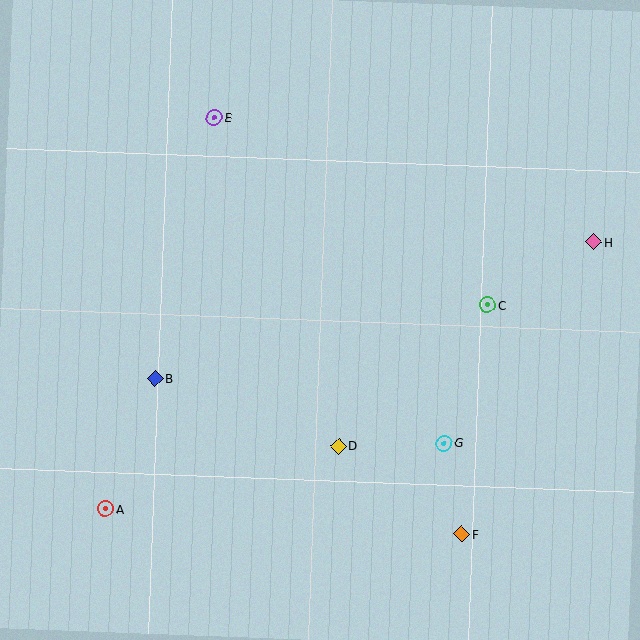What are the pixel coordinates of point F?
Point F is at (462, 534).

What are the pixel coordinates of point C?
Point C is at (487, 305).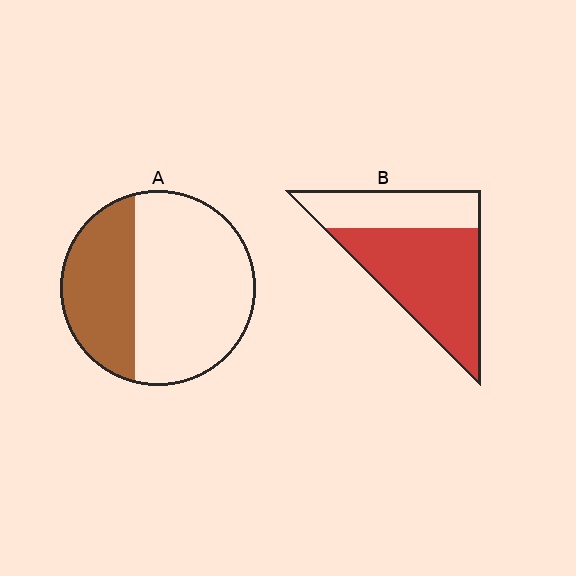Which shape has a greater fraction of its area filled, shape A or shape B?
Shape B.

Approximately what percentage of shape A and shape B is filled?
A is approximately 35% and B is approximately 65%.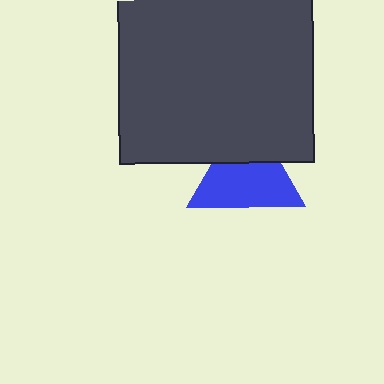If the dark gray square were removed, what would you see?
You would see the complete blue triangle.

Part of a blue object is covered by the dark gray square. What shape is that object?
It is a triangle.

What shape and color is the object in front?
The object in front is a dark gray square.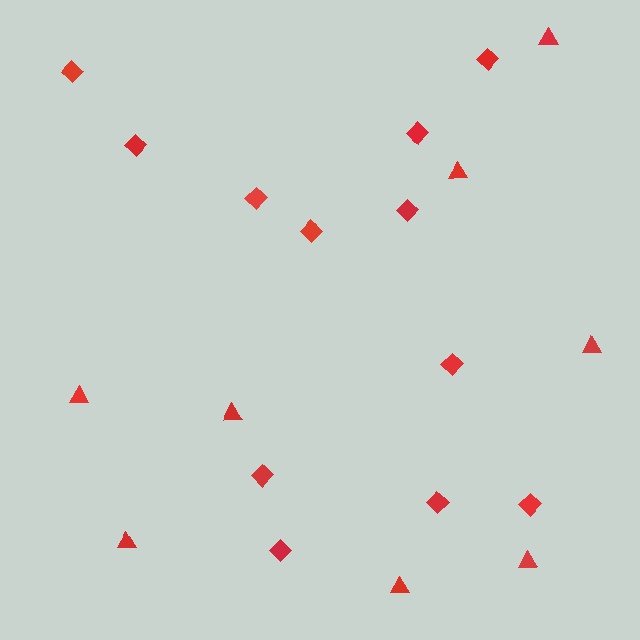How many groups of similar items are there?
There are 2 groups: one group of triangles (8) and one group of diamonds (12).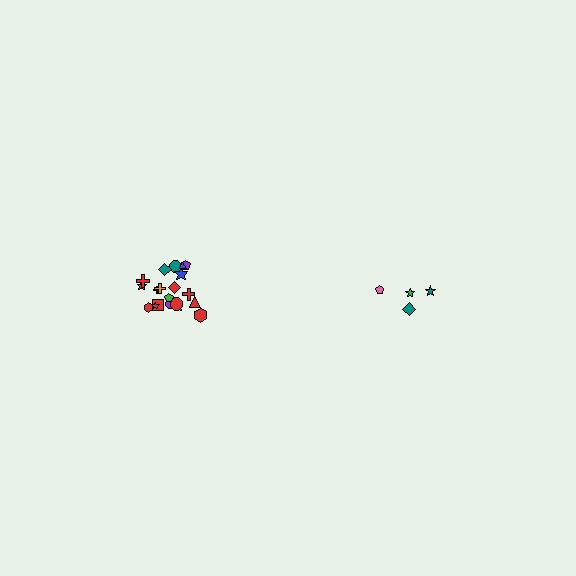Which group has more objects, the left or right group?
The left group.